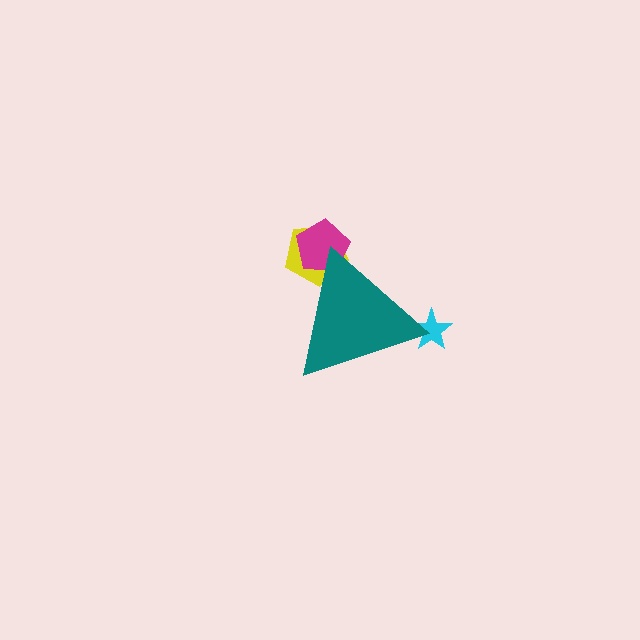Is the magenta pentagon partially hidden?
Yes, the magenta pentagon is partially hidden behind the teal triangle.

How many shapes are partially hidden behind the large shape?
3 shapes are partially hidden.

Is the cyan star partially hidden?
Yes, the cyan star is partially hidden behind the teal triangle.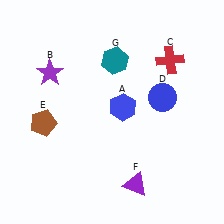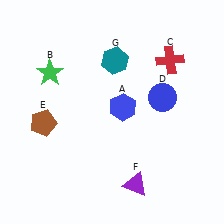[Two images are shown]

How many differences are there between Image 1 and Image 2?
There is 1 difference between the two images.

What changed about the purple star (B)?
In Image 1, B is purple. In Image 2, it changed to green.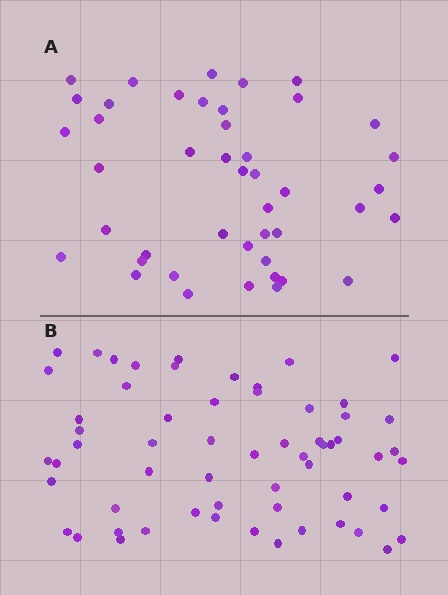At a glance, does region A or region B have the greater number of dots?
Region B (the bottom region) has more dots.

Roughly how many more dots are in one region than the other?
Region B has approximately 15 more dots than region A.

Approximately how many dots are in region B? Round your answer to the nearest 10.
About 60 dots.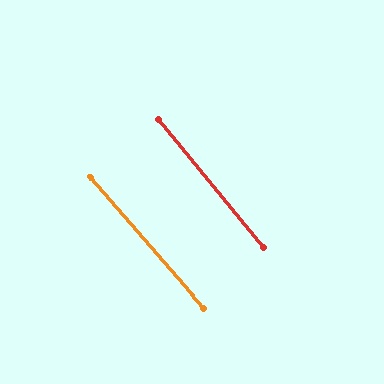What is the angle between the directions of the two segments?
Approximately 2 degrees.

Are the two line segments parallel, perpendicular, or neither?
Parallel — their directions differ by only 1.8°.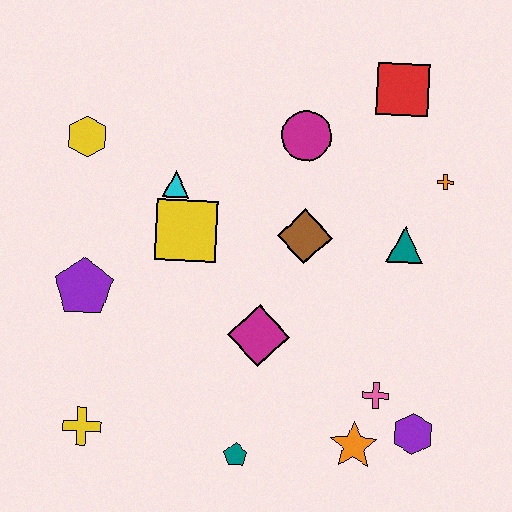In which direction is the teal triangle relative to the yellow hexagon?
The teal triangle is to the right of the yellow hexagon.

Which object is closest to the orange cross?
The teal triangle is closest to the orange cross.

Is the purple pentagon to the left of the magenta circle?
Yes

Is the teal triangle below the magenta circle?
Yes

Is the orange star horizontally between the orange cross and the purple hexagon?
No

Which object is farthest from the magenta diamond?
The red square is farthest from the magenta diamond.